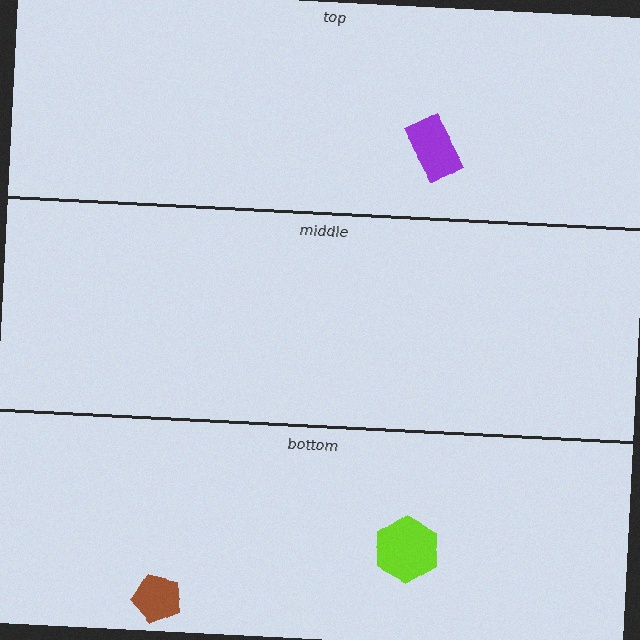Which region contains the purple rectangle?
The top region.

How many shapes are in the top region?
1.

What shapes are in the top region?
The purple rectangle.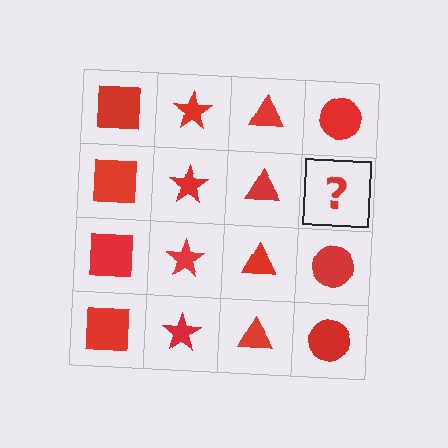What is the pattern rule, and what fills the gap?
The rule is that each column has a consistent shape. The gap should be filled with a red circle.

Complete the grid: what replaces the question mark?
The question mark should be replaced with a red circle.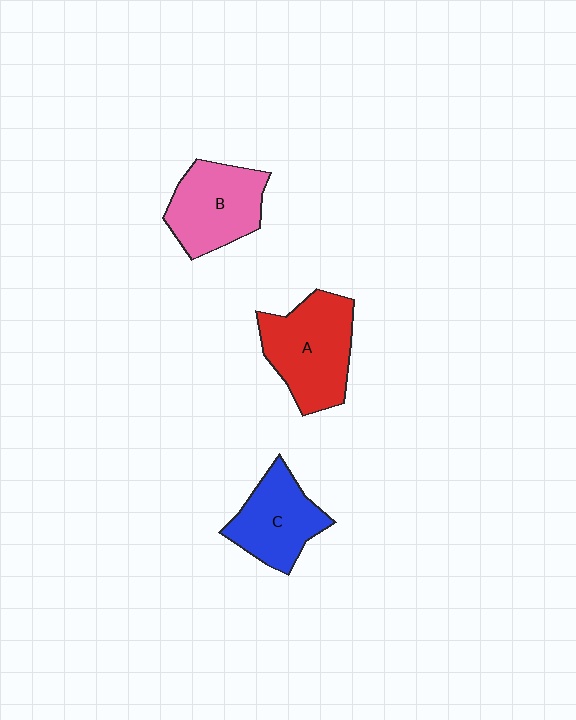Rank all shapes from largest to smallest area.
From largest to smallest: A (red), B (pink), C (blue).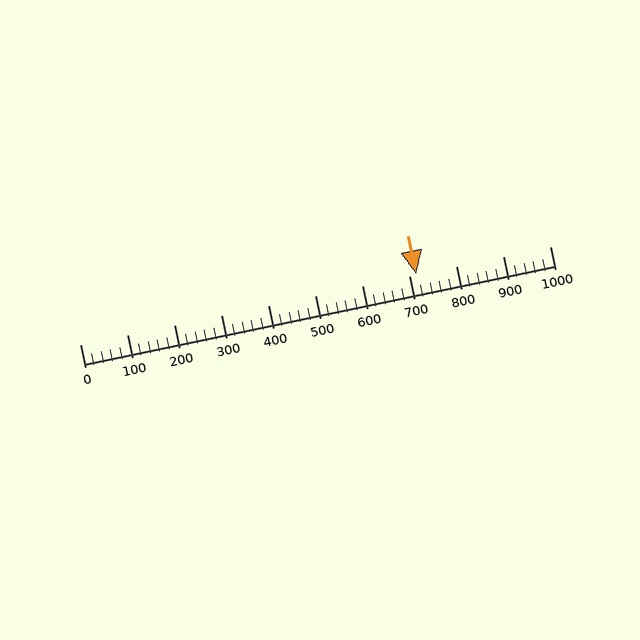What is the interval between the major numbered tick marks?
The major tick marks are spaced 100 units apart.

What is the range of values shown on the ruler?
The ruler shows values from 0 to 1000.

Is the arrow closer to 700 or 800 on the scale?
The arrow is closer to 700.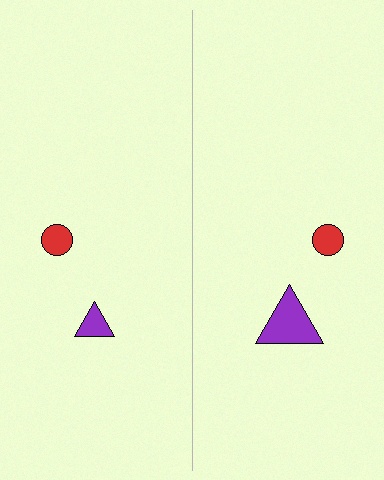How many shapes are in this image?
There are 4 shapes in this image.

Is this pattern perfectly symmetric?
No, the pattern is not perfectly symmetric. The purple triangle on the right side has a different size than its mirror counterpart.